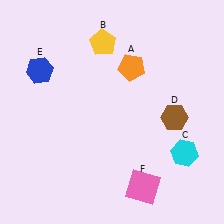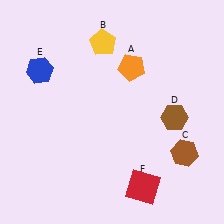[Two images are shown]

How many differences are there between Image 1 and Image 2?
There are 2 differences between the two images.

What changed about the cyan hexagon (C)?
In Image 1, C is cyan. In Image 2, it changed to brown.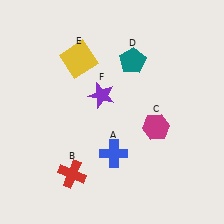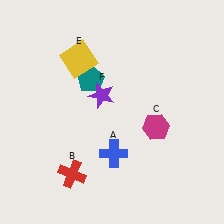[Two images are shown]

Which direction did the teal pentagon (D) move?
The teal pentagon (D) moved left.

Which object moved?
The teal pentagon (D) moved left.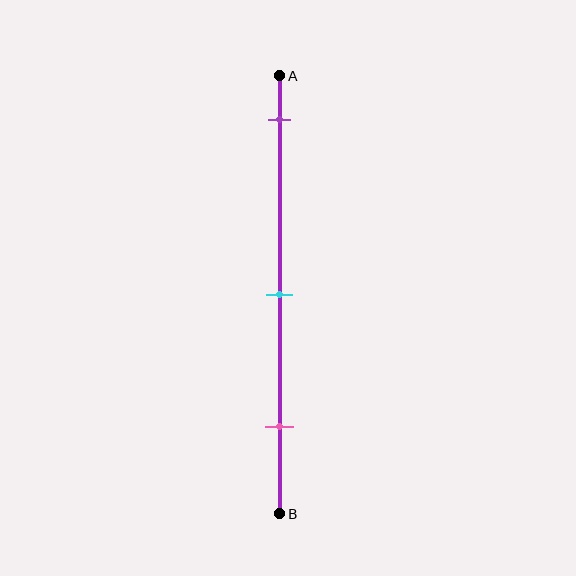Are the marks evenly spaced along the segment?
Yes, the marks are approximately evenly spaced.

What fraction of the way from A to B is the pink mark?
The pink mark is approximately 80% (0.8) of the way from A to B.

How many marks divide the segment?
There are 3 marks dividing the segment.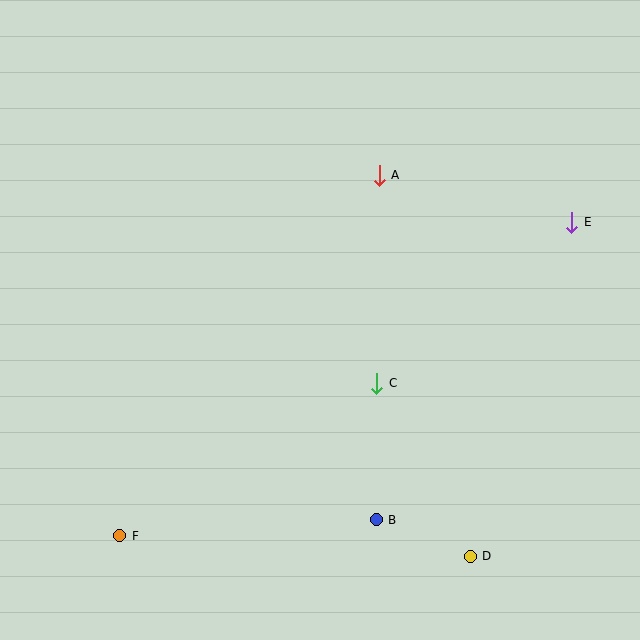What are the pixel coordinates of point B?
Point B is at (376, 520).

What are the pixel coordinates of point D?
Point D is at (470, 556).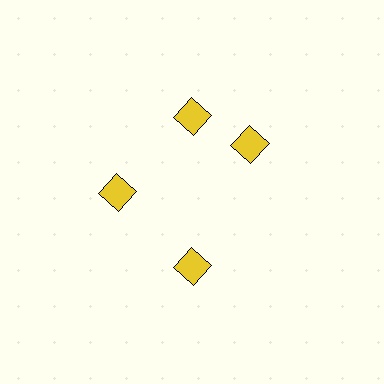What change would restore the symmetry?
The symmetry would be restored by rotating it back into even spacing with its neighbors so that all 4 diamonds sit at equal angles and equal distance from the center.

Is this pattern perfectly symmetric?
No. The 4 yellow diamonds are arranged in a ring, but one element near the 3 o'clock position is rotated out of alignment along the ring, breaking the 4-fold rotational symmetry.